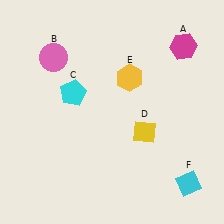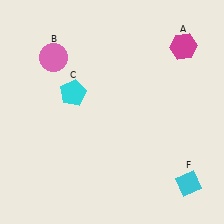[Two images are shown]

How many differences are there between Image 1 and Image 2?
There are 2 differences between the two images.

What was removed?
The yellow diamond (D), the yellow hexagon (E) were removed in Image 2.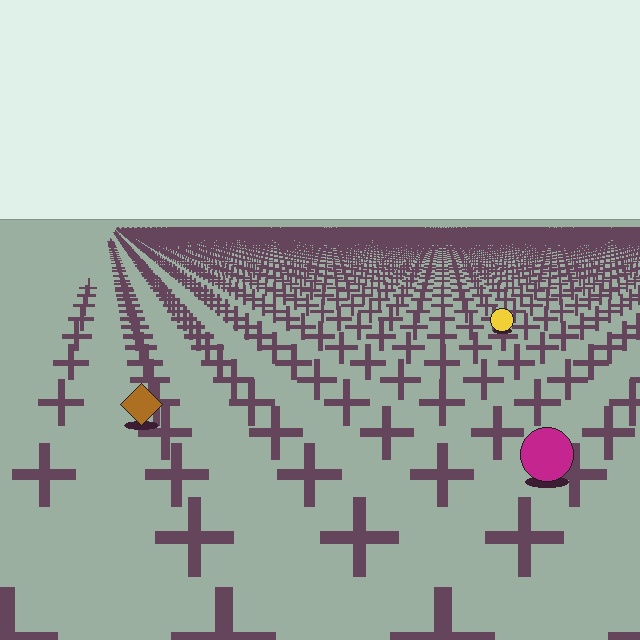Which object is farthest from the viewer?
The yellow circle is farthest from the viewer. It appears smaller and the ground texture around it is denser.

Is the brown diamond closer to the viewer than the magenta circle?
No. The magenta circle is closer — you can tell from the texture gradient: the ground texture is coarser near it.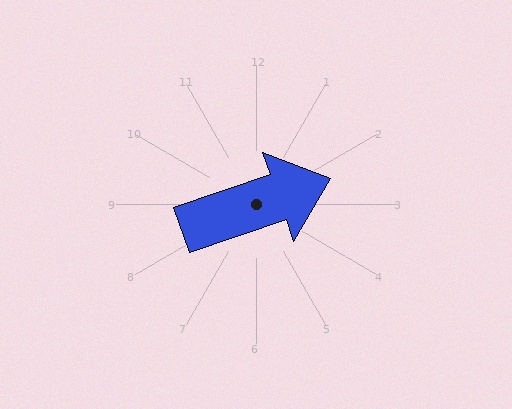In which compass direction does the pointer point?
East.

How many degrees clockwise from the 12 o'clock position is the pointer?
Approximately 71 degrees.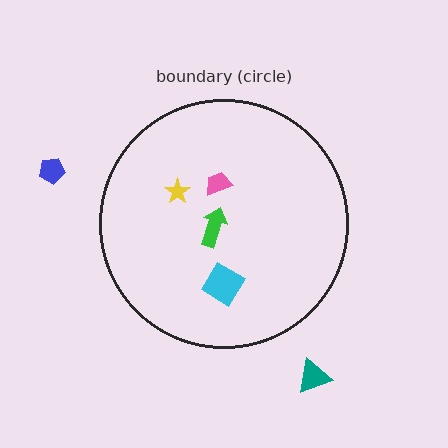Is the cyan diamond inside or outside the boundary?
Inside.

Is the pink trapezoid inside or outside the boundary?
Inside.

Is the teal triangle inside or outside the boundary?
Outside.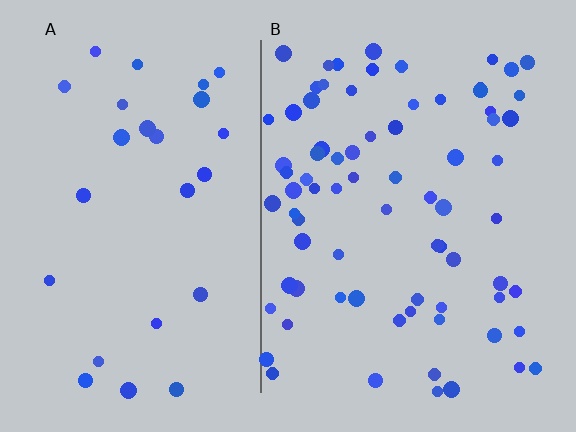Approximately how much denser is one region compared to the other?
Approximately 2.8× — region B over region A.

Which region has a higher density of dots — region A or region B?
B (the right).